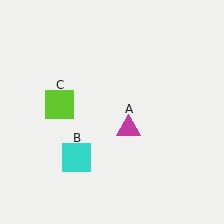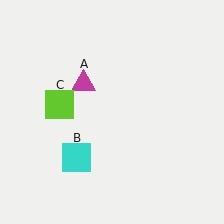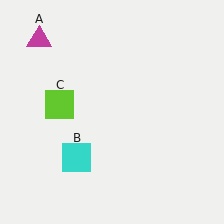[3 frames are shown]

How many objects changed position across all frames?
1 object changed position: magenta triangle (object A).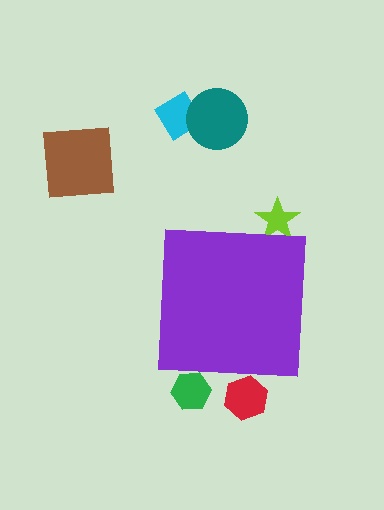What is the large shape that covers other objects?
A purple square.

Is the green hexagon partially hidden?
Yes, the green hexagon is partially hidden behind the purple square.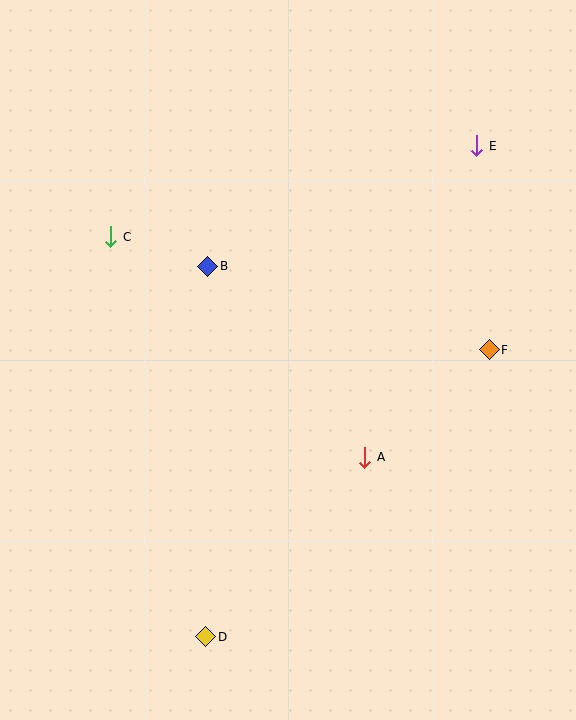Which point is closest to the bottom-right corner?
Point A is closest to the bottom-right corner.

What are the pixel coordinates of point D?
Point D is at (206, 637).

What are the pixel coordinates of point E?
Point E is at (477, 146).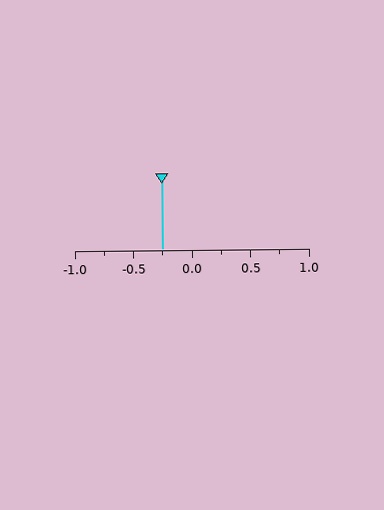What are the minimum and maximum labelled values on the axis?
The axis runs from -1.0 to 1.0.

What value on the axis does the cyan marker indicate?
The marker indicates approximately -0.25.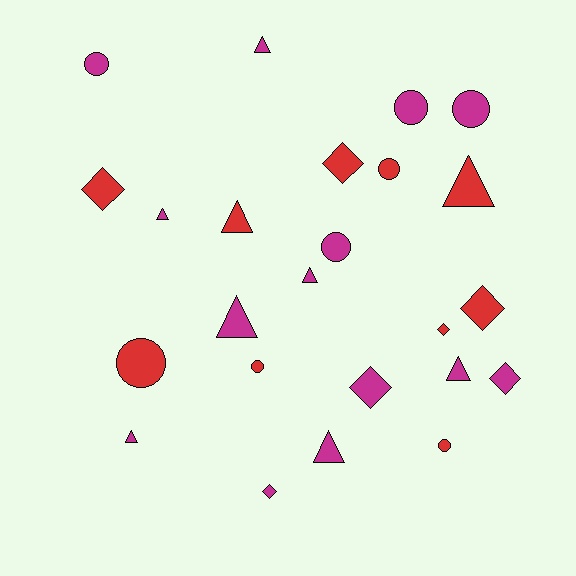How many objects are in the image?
There are 24 objects.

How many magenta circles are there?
There are 4 magenta circles.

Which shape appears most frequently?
Triangle, with 9 objects.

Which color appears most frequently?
Magenta, with 14 objects.